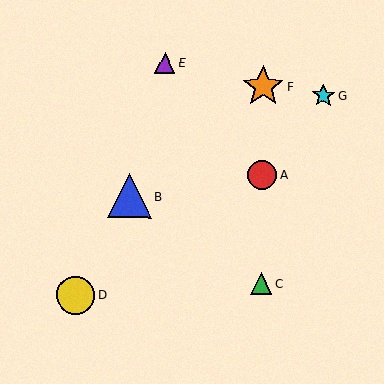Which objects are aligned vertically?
Objects A, C, F are aligned vertically.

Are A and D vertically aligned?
No, A is at x≈262 and D is at x≈76.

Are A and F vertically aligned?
Yes, both are at x≈262.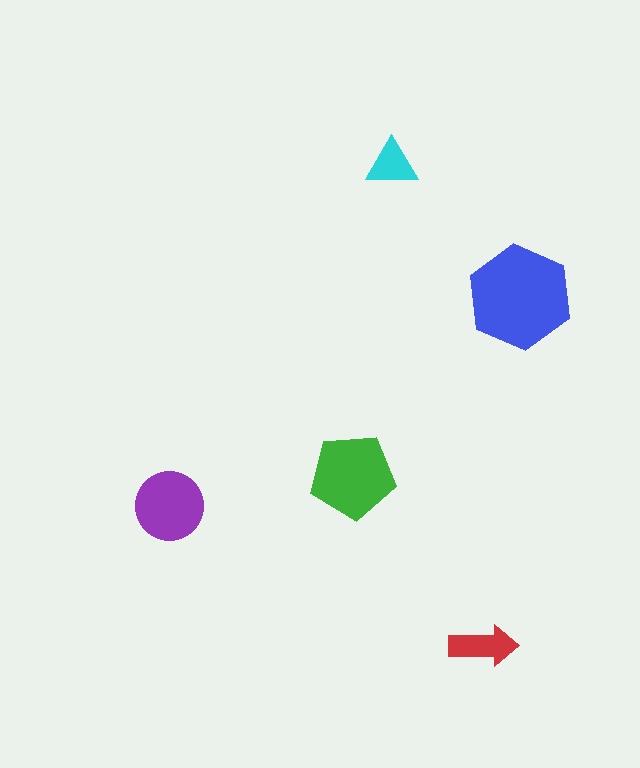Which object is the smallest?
The cyan triangle.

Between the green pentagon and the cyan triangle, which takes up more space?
The green pentagon.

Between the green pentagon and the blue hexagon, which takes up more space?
The blue hexagon.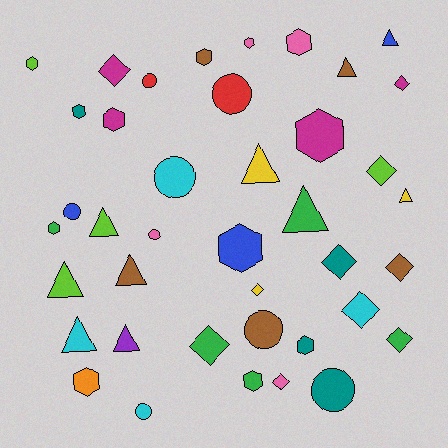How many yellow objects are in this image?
There are 3 yellow objects.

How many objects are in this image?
There are 40 objects.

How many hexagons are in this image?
There are 12 hexagons.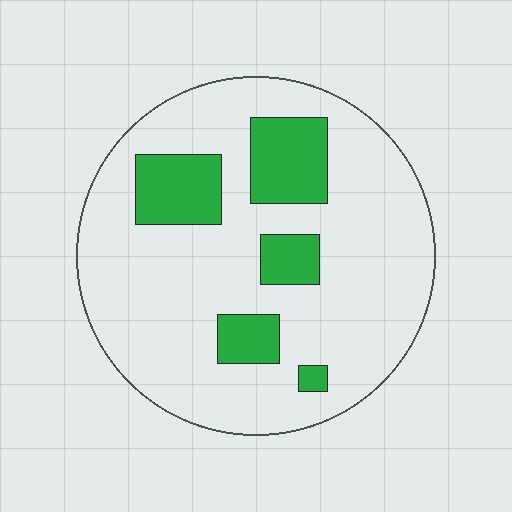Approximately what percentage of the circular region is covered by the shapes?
Approximately 20%.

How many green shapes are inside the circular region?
5.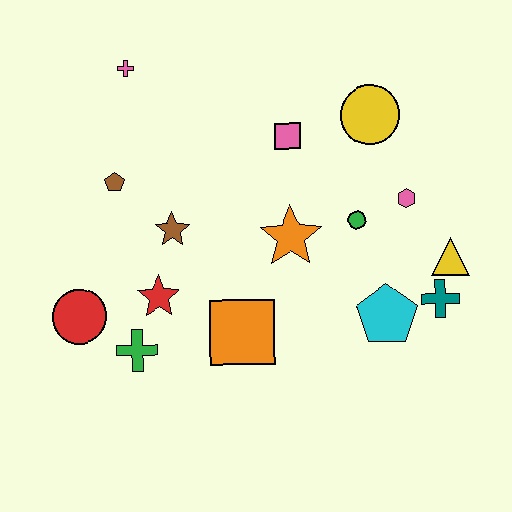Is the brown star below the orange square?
No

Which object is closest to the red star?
The green cross is closest to the red star.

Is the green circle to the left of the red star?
No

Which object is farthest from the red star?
The yellow triangle is farthest from the red star.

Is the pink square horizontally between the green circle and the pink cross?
Yes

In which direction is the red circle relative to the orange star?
The red circle is to the left of the orange star.